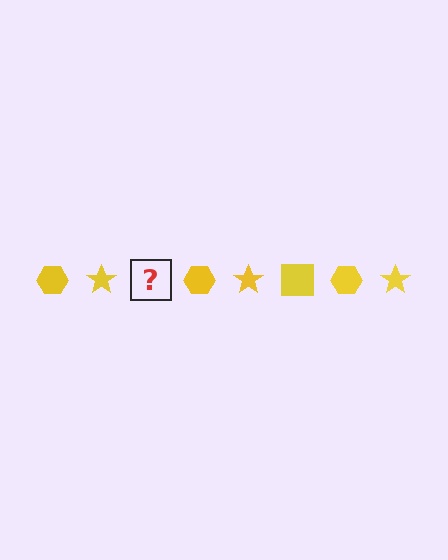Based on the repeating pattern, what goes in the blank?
The blank should be a yellow square.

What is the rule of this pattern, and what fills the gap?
The rule is that the pattern cycles through hexagon, star, square shapes in yellow. The gap should be filled with a yellow square.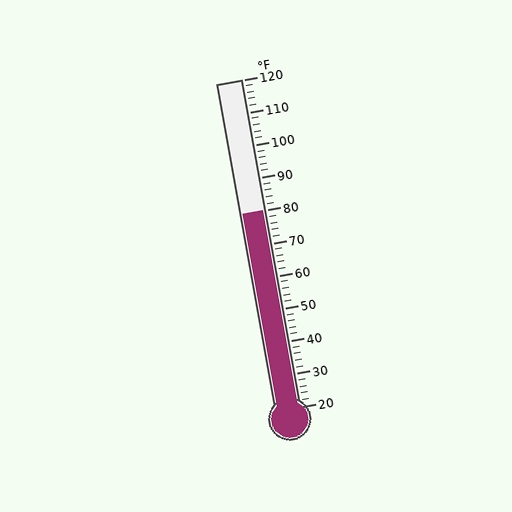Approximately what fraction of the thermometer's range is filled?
The thermometer is filled to approximately 60% of its range.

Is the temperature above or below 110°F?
The temperature is below 110°F.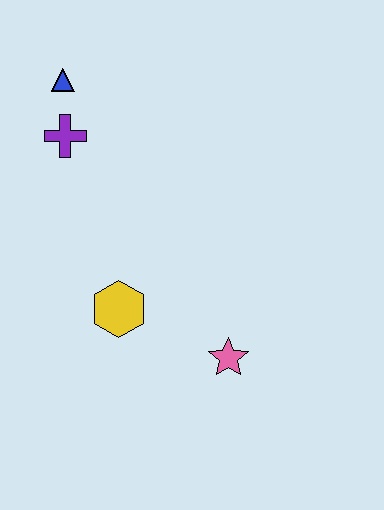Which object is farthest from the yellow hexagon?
The blue triangle is farthest from the yellow hexagon.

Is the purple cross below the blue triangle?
Yes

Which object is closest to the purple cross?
The blue triangle is closest to the purple cross.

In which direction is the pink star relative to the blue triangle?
The pink star is below the blue triangle.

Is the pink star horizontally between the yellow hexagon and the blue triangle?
No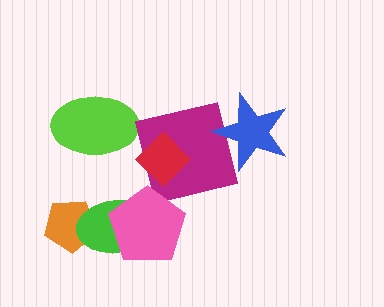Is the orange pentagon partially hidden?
Yes, it is partially covered by another shape.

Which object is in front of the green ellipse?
The pink pentagon is in front of the green ellipse.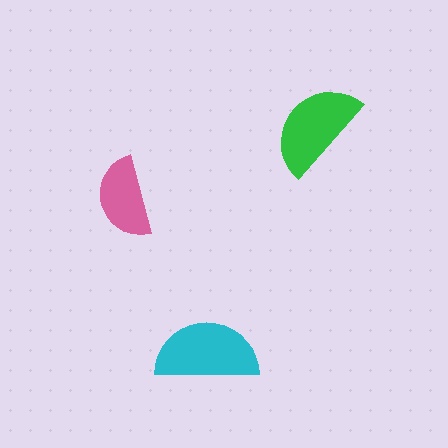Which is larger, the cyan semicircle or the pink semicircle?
The cyan one.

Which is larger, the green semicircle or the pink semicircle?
The green one.